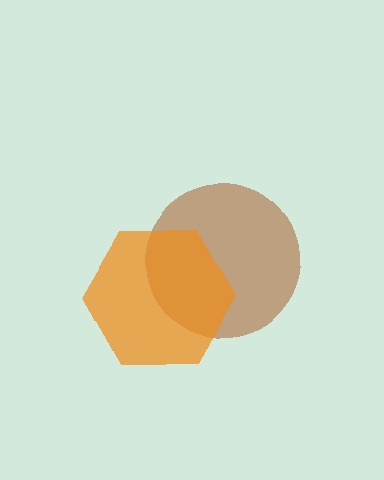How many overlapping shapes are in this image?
There are 2 overlapping shapes in the image.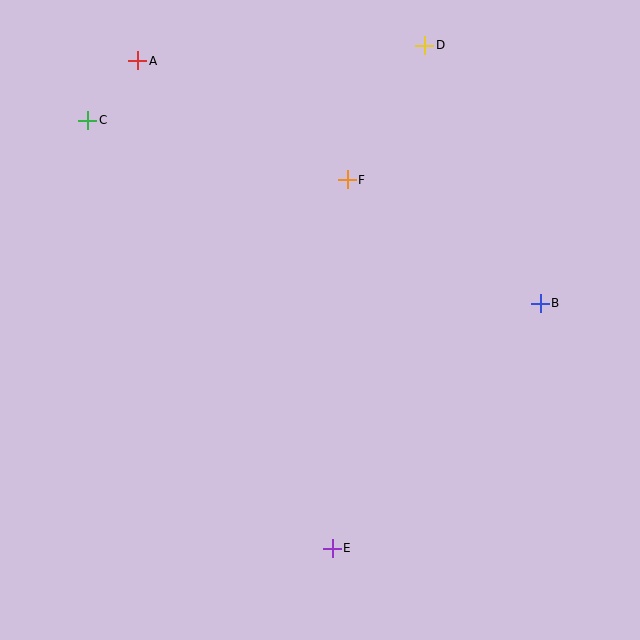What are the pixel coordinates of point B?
Point B is at (540, 303).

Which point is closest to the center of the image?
Point F at (347, 180) is closest to the center.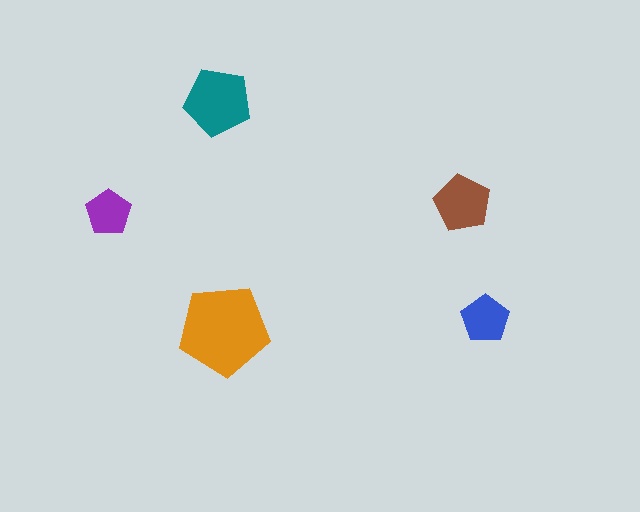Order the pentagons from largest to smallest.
the orange one, the teal one, the brown one, the blue one, the purple one.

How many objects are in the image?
There are 5 objects in the image.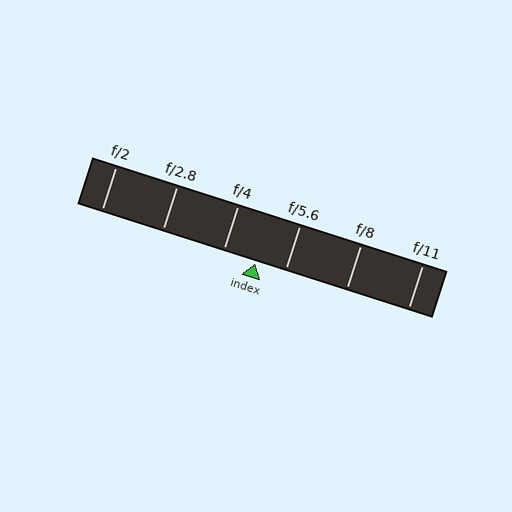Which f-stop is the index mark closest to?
The index mark is closest to f/5.6.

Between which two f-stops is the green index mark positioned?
The index mark is between f/4 and f/5.6.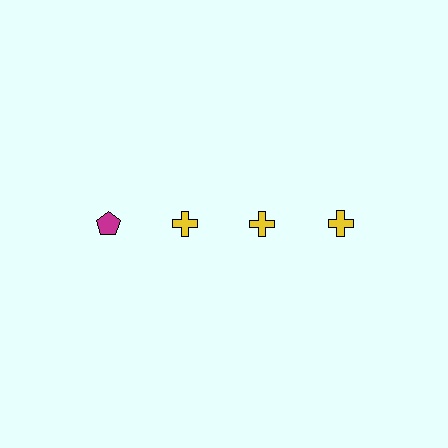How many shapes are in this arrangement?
There are 4 shapes arranged in a grid pattern.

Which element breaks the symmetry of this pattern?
The magenta pentagon in the top row, leftmost column breaks the symmetry. All other shapes are yellow crosses.